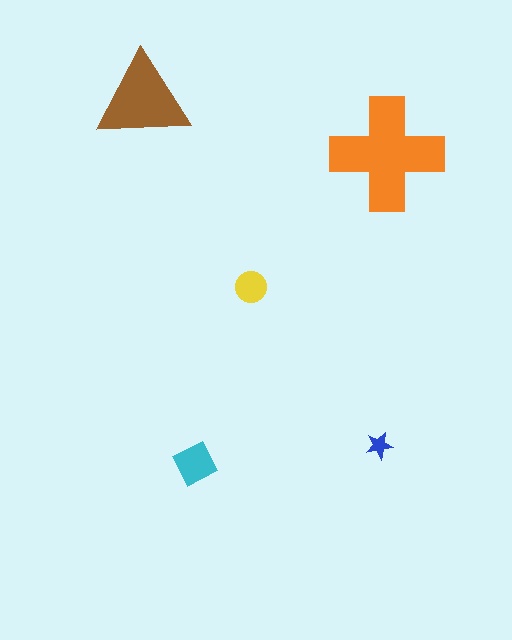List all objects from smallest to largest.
The blue star, the yellow circle, the cyan diamond, the brown triangle, the orange cross.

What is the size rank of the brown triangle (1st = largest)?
2nd.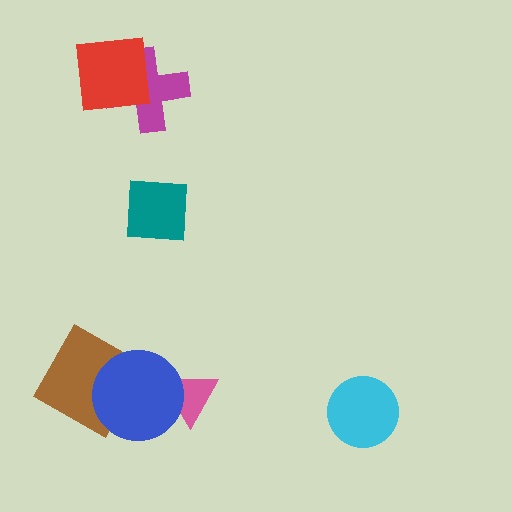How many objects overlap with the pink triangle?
1 object overlaps with the pink triangle.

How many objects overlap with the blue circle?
2 objects overlap with the blue circle.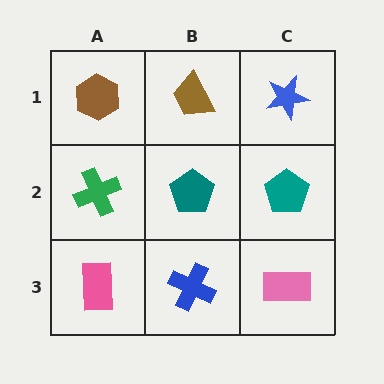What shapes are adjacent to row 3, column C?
A teal pentagon (row 2, column C), a blue cross (row 3, column B).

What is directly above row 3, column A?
A green cross.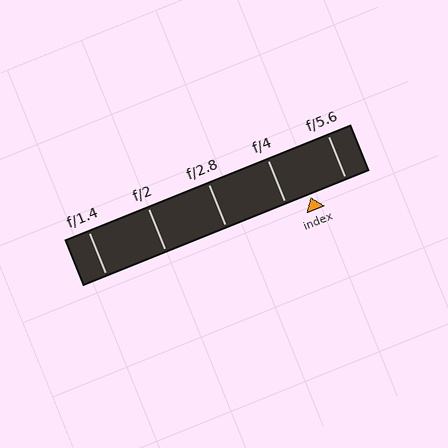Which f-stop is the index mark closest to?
The index mark is closest to f/4.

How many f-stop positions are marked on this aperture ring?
There are 5 f-stop positions marked.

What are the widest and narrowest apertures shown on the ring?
The widest aperture shown is f/1.4 and the narrowest is f/5.6.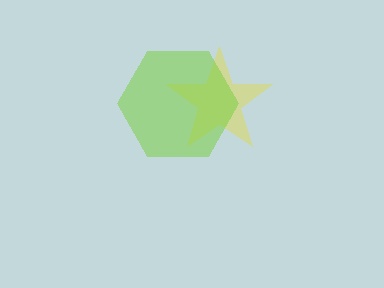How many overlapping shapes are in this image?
There are 2 overlapping shapes in the image.